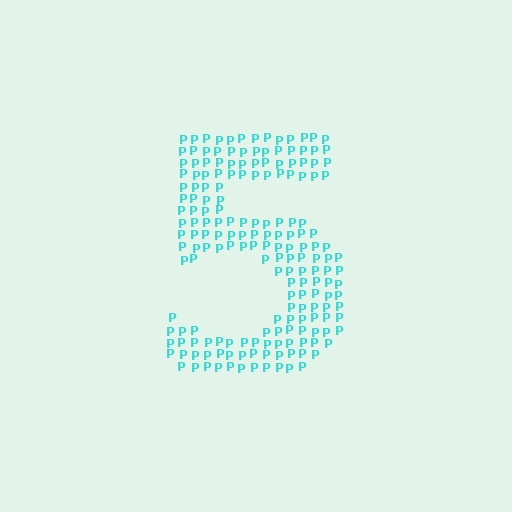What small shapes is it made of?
It is made of small letter P's.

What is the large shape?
The large shape is the digit 5.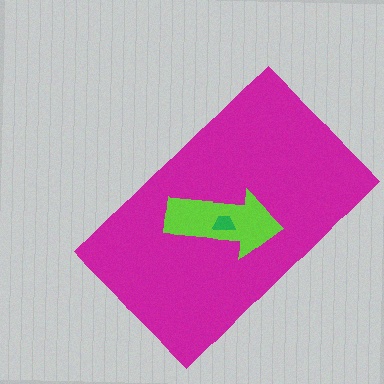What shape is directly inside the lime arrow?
The green trapezoid.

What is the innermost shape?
The green trapezoid.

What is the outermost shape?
The magenta rectangle.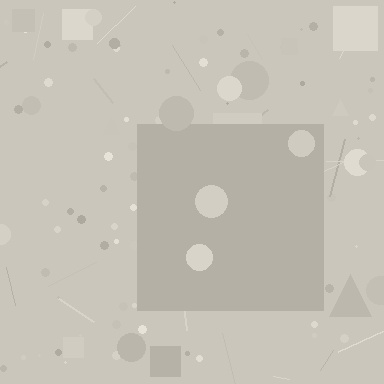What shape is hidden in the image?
A square is hidden in the image.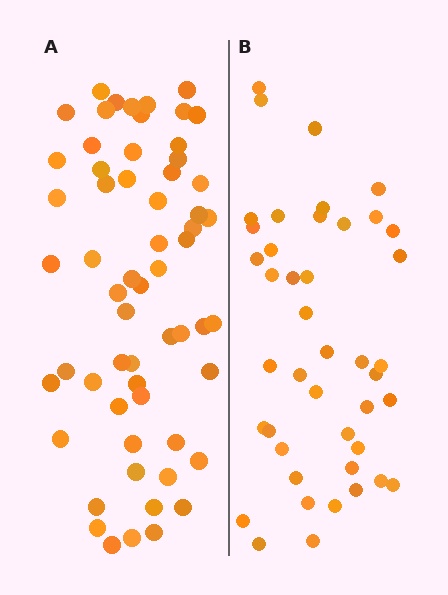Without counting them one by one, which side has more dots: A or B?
Region A (the left region) has more dots.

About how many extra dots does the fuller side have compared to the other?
Region A has approximately 15 more dots than region B.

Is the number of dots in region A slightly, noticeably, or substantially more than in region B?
Region A has noticeably more, but not dramatically so. The ratio is roughly 1.4 to 1.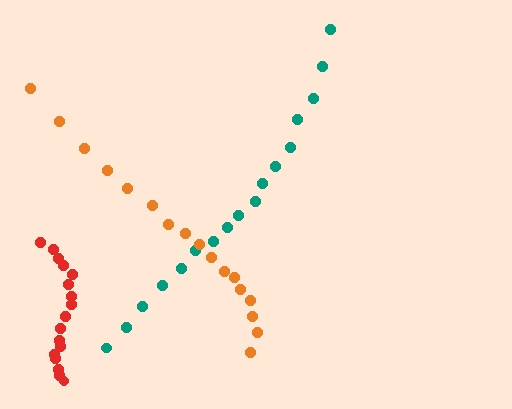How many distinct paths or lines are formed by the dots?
There are 3 distinct paths.